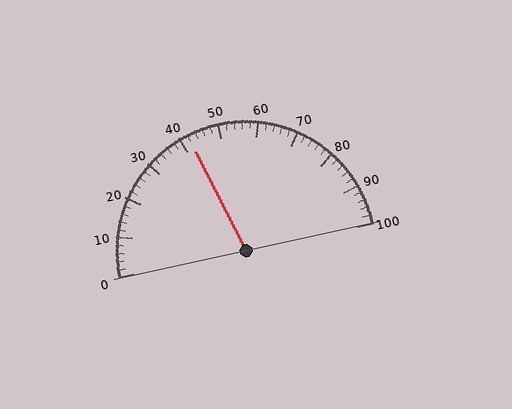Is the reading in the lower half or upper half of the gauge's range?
The reading is in the lower half of the range (0 to 100).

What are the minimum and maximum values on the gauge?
The gauge ranges from 0 to 100.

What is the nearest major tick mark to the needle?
The nearest major tick mark is 40.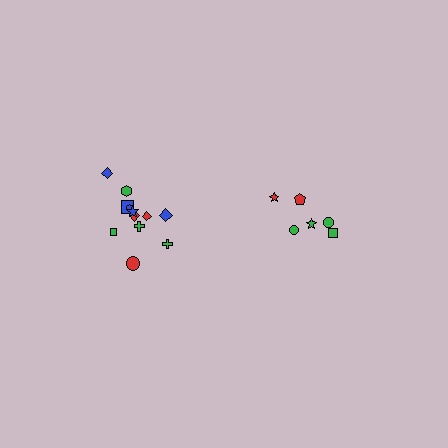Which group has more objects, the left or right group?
The left group.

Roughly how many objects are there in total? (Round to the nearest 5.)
Roughly 20 objects in total.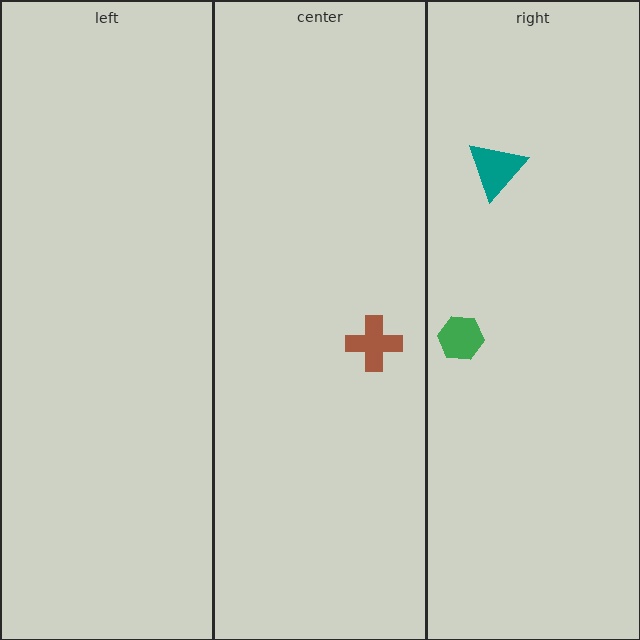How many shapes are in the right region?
2.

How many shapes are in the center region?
1.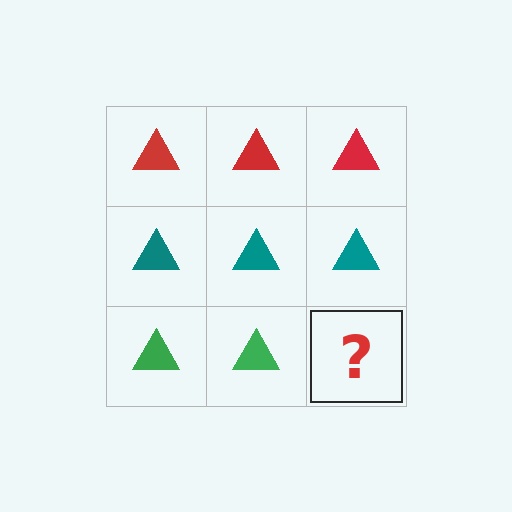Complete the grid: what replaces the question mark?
The question mark should be replaced with a green triangle.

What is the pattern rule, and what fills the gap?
The rule is that each row has a consistent color. The gap should be filled with a green triangle.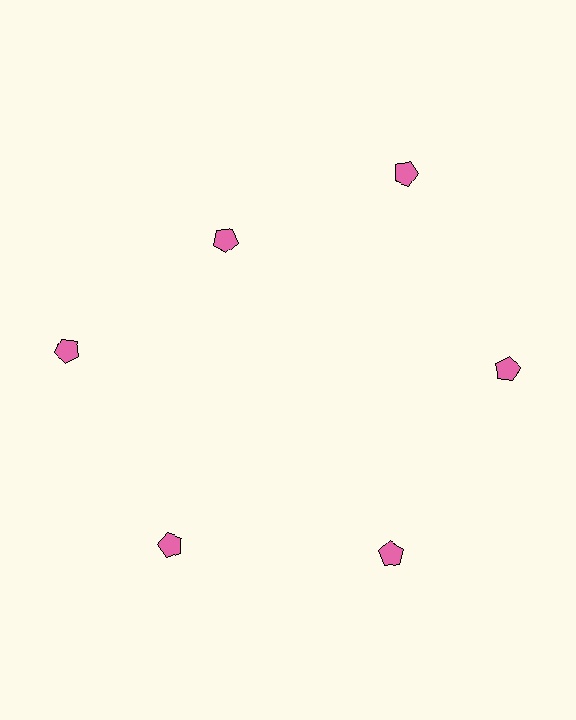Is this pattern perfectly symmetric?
No. The 6 pink pentagons are arranged in a ring, but one element near the 11 o'clock position is pulled inward toward the center, breaking the 6-fold rotational symmetry.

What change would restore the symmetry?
The symmetry would be restored by moving it outward, back onto the ring so that all 6 pentagons sit at equal angles and equal distance from the center.